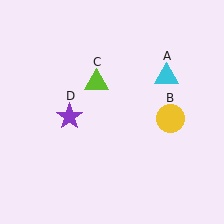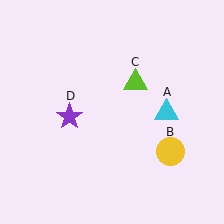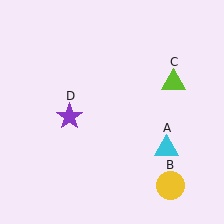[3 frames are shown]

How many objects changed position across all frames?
3 objects changed position: cyan triangle (object A), yellow circle (object B), lime triangle (object C).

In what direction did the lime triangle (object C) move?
The lime triangle (object C) moved right.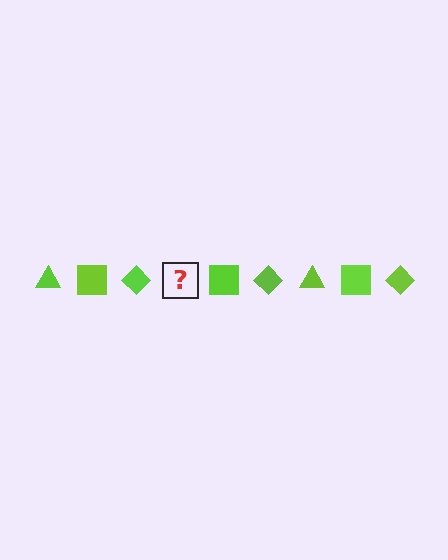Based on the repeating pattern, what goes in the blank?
The blank should be a lime triangle.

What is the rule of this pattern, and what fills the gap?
The rule is that the pattern cycles through triangle, square, diamond shapes in lime. The gap should be filled with a lime triangle.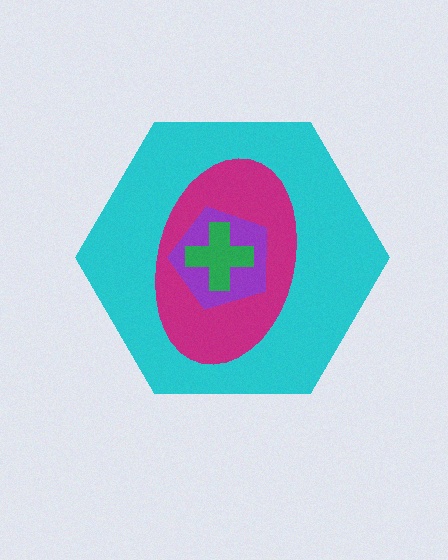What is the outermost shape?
The cyan hexagon.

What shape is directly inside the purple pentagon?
The green cross.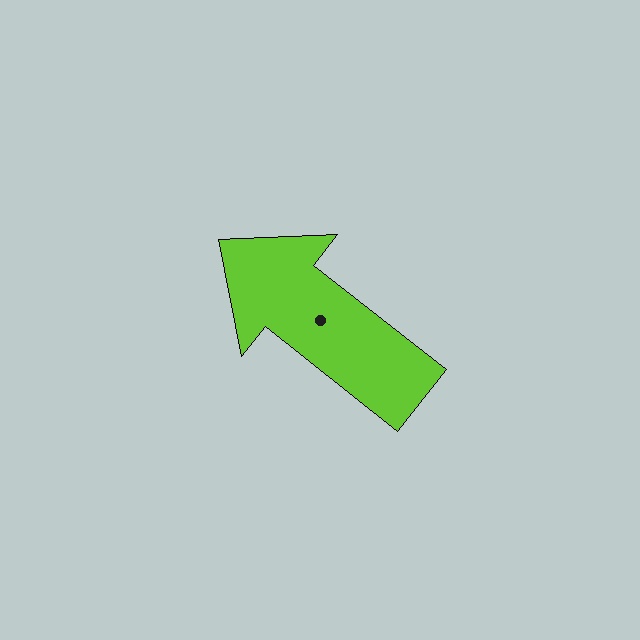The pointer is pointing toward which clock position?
Roughly 10 o'clock.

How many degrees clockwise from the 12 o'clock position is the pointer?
Approximately 308 degrees.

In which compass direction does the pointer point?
Northwest.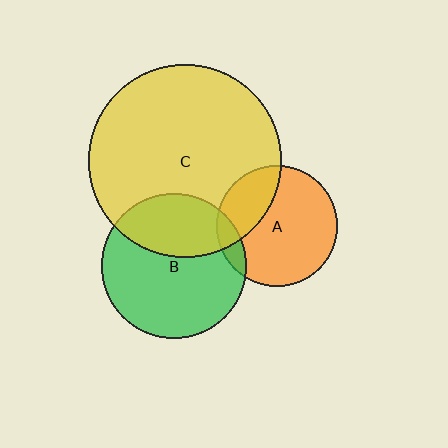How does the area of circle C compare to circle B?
Approximately 1.8 times.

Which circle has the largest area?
Circle C (yellow).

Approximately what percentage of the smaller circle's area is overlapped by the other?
Approximately 30%.